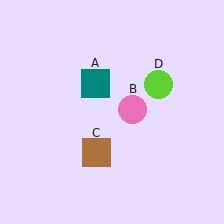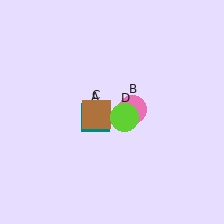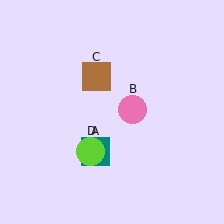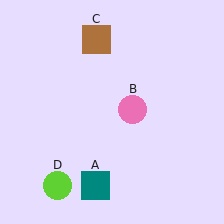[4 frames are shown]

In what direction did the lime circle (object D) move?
The lime circle (object D) moved down and to the left.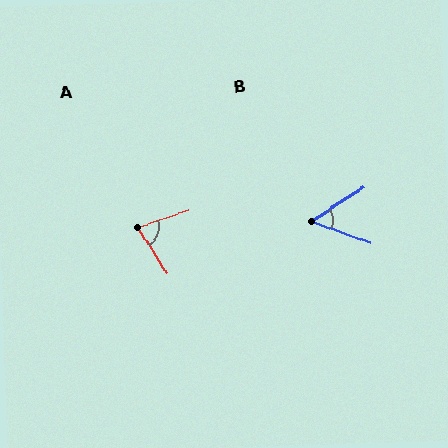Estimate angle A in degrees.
Approximately 77 degrees.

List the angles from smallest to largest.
B (53°), A (77°).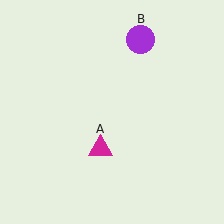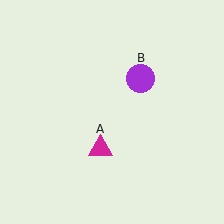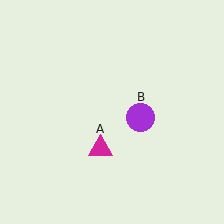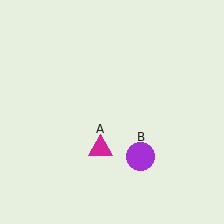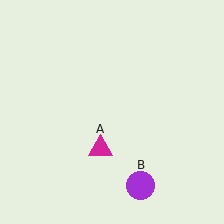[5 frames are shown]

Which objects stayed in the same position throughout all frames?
Magenta triangle (object A) remained stationary.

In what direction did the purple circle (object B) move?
The purple circle (object B) moved down.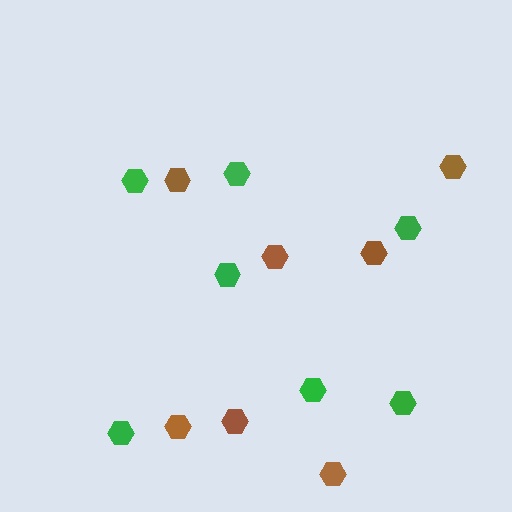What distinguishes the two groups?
There are 2 groups: one group of brown hexagons (7) and one group of green hexagons (7).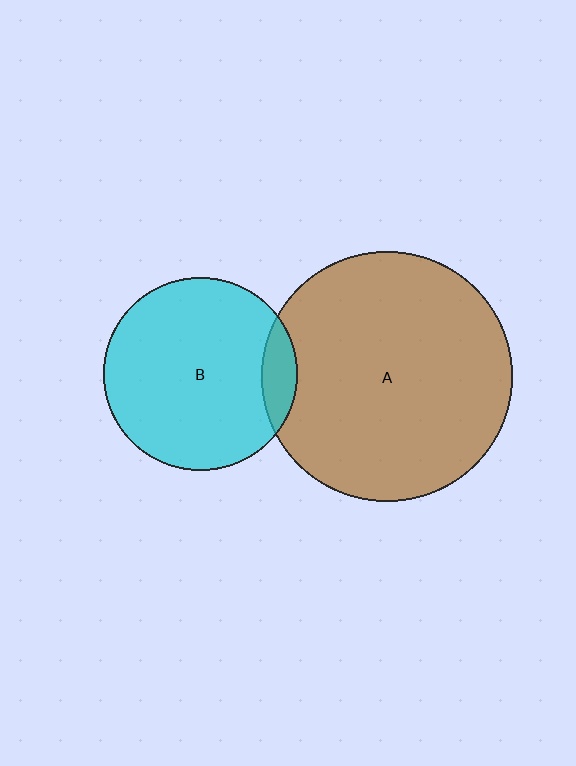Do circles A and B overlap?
Yes.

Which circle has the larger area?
Circle A (brown).